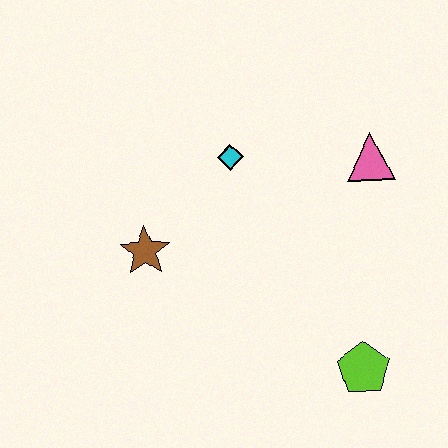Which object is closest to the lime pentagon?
The pink triangle is closest to the lime pentagon.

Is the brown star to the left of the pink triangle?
Yes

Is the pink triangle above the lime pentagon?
Yes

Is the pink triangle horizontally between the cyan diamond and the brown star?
No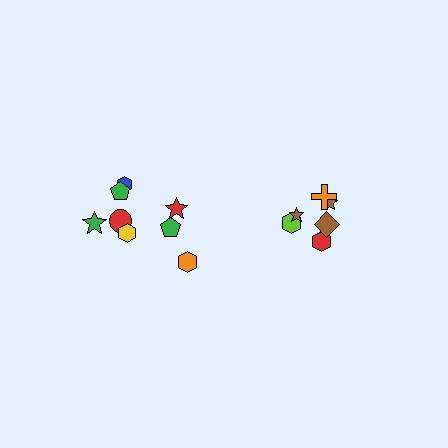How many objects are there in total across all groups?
There are 14 objects.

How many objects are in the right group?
There are 6 objects.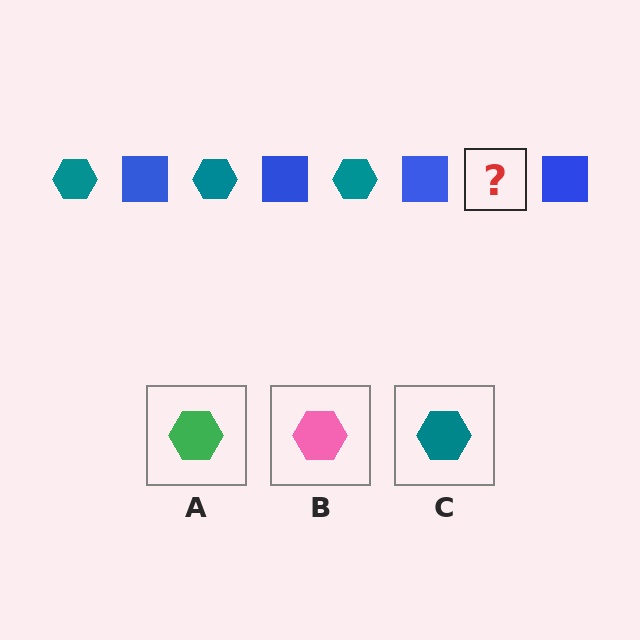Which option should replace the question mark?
Option C.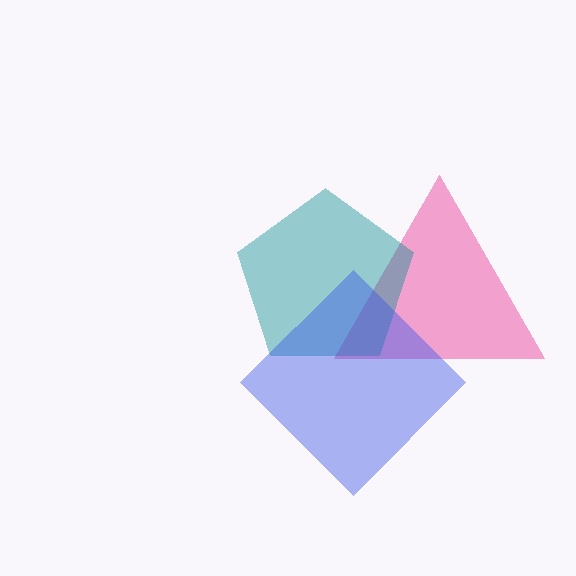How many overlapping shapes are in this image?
There are 3 overlapping shapes in the image.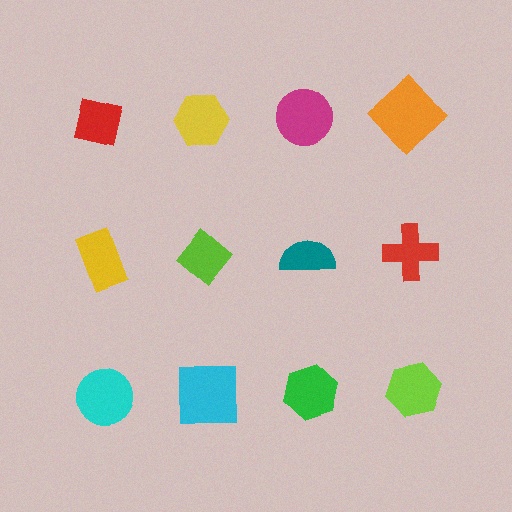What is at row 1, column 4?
An orange diamond.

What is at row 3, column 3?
A green hexagon.